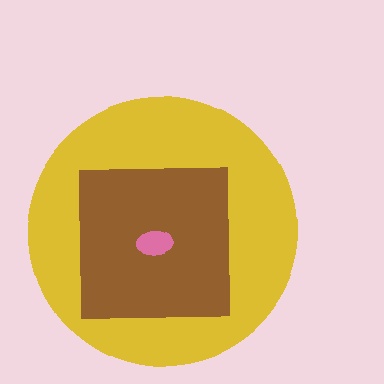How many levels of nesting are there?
3.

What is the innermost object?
The pink ellipse.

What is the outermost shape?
The yellow circle.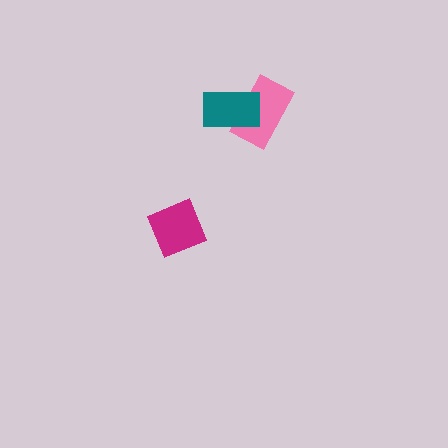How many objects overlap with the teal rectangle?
1 object overlaps with the teal rectangle.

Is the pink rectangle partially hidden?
Yes, it is partially covered by another shape.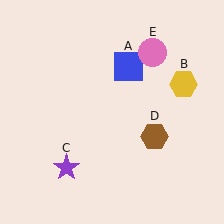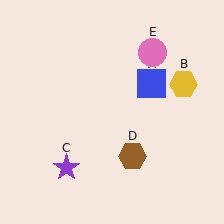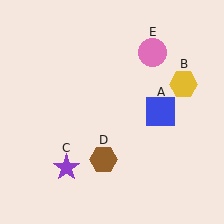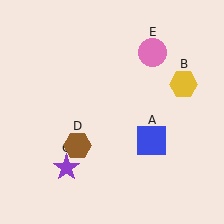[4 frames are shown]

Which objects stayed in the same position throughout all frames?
Yellow hexagon (object B) and purple star (object C) and pink circle (object E) remained stationary.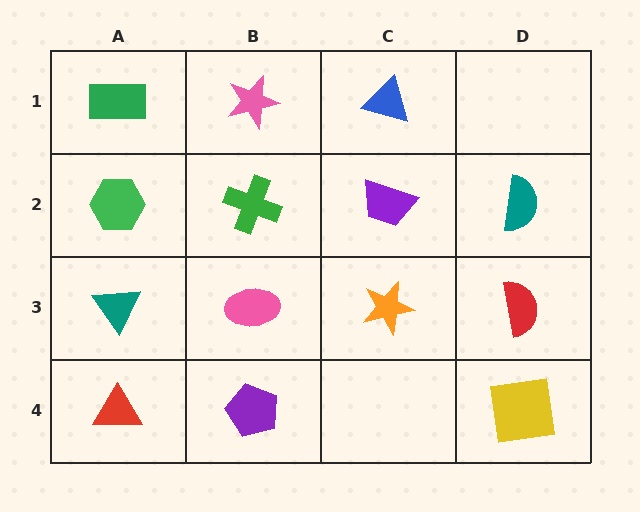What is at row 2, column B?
A green cross.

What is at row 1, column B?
A pink star.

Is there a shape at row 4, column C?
No, that cell is empty.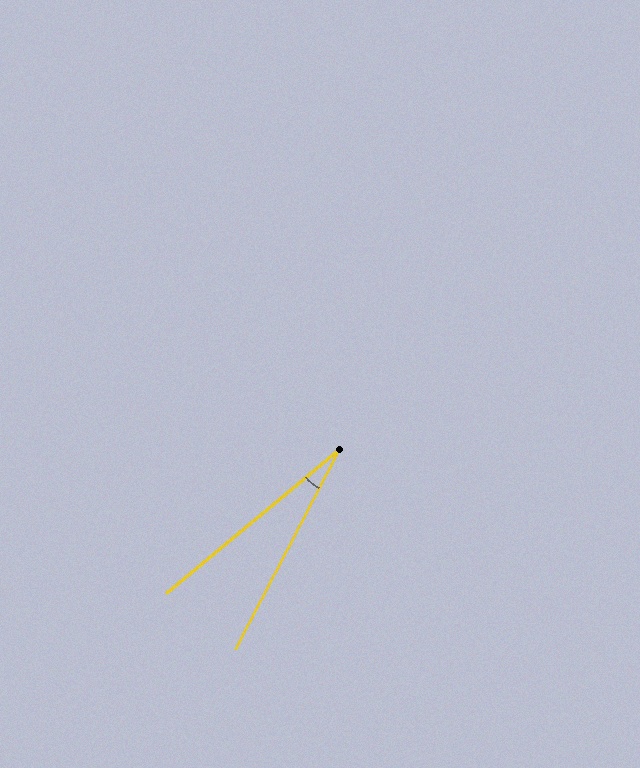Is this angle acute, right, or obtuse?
It is acute.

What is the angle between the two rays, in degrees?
Approximately 23 degrees.